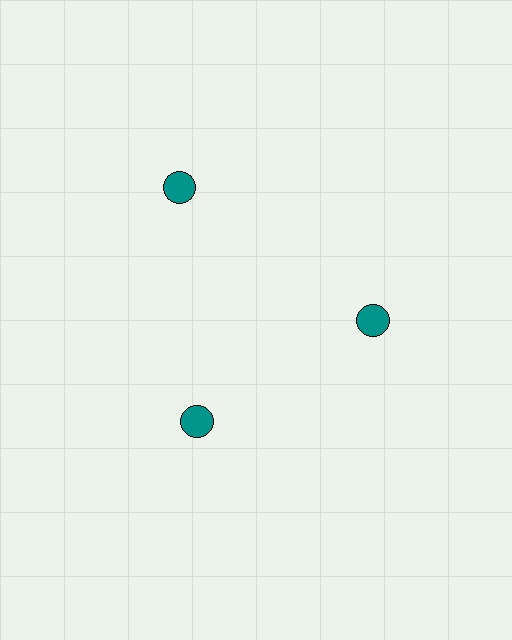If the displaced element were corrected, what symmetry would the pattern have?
It would have 3-fold rotational symmetry — the pattern would map onto itself every 120 degrees.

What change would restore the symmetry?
The symmetry would be restored by moving it inward, back onto the ring so that all 3 circles sit at equal angles and equal distance from the center.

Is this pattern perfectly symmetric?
No. The 3 teal circles are arranged in a ring, but one element near the 11 o'clock position is pushed outward from the center, breaking the 3-fold rotational symmetry.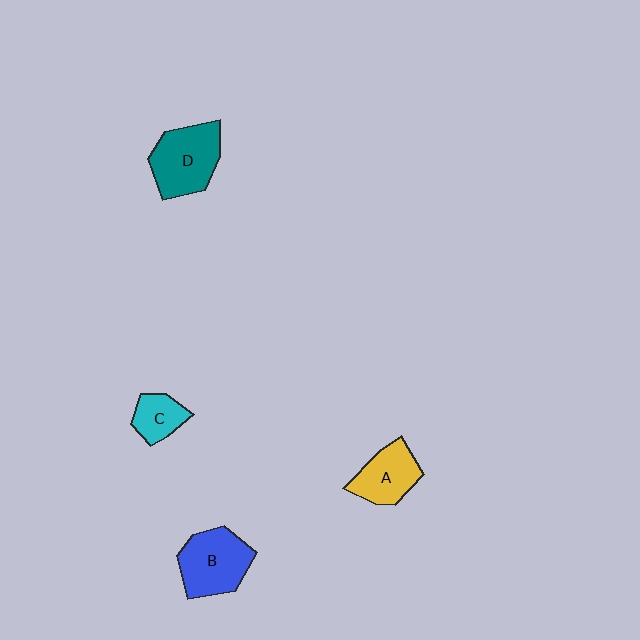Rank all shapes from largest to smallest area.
From largest to smallest: D (teal), B (blue), A (yellow), C (cyan).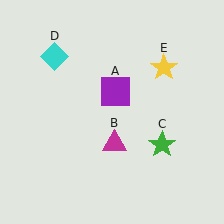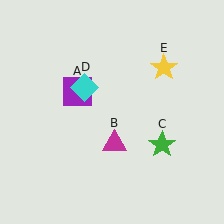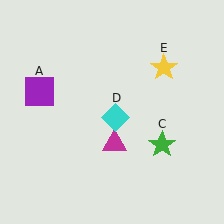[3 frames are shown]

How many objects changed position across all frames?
2 objects changed position: purple square (object A), cyan diamond (object D).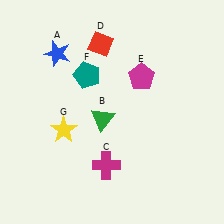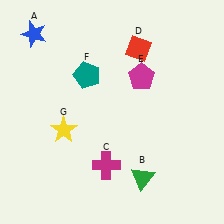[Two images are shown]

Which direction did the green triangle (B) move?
The green triangle (B) moved down.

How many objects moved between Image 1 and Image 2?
3 objects moved between the two images.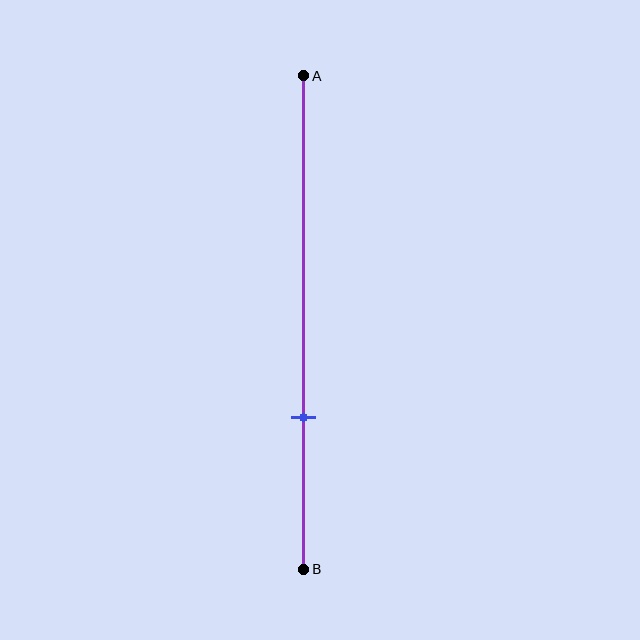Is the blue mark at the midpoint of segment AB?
No, the mark is at about 70% from A, not at the 50% midpoint.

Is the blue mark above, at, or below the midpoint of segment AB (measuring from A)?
The blue mark is below the midpoint of segment AB.